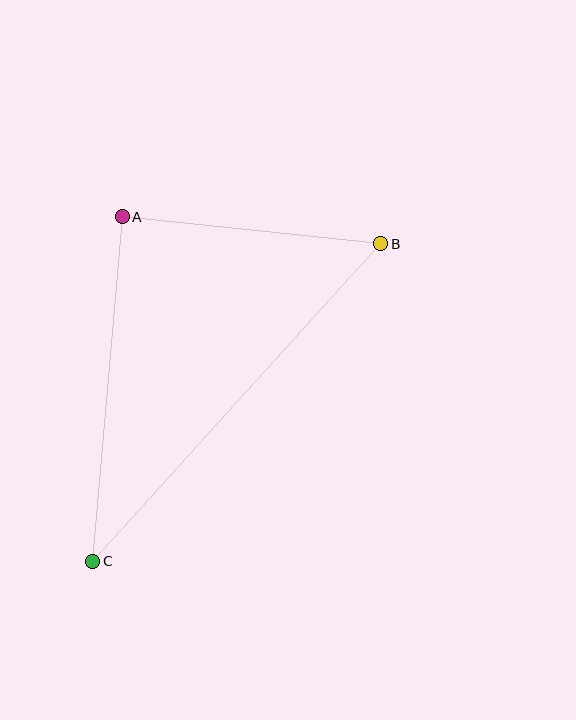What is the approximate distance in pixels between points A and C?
The distance between A and C is approximately 346 pixels.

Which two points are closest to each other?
Points A and B are closest to each other.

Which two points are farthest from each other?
Points B and C are farthest from each other.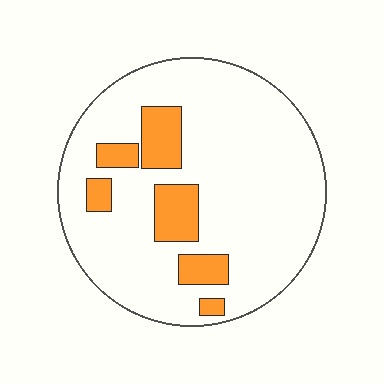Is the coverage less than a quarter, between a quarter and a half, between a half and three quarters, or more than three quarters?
Less than a quarter.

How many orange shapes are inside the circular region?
6.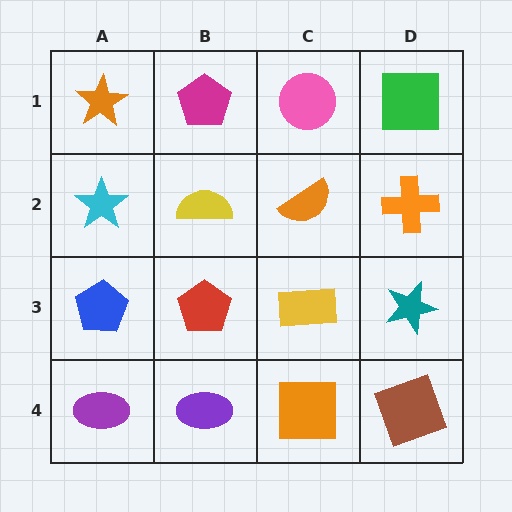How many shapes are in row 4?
4 shapes.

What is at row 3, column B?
A red pentagon.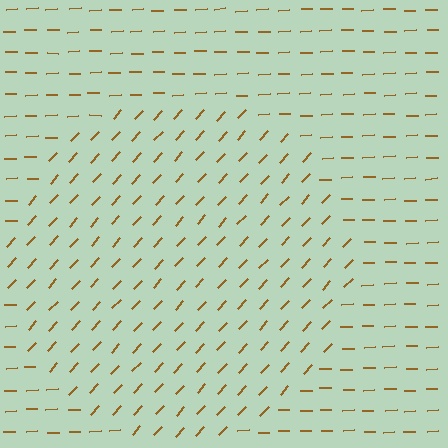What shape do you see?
I see a circle.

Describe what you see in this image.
The image is filled with small brown line segments. A circle region in the image has lines oriented differently from the surrounding lines, creating a visible texture boundary.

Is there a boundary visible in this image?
Yes, there is a texture boundary formed by a change in line orientation.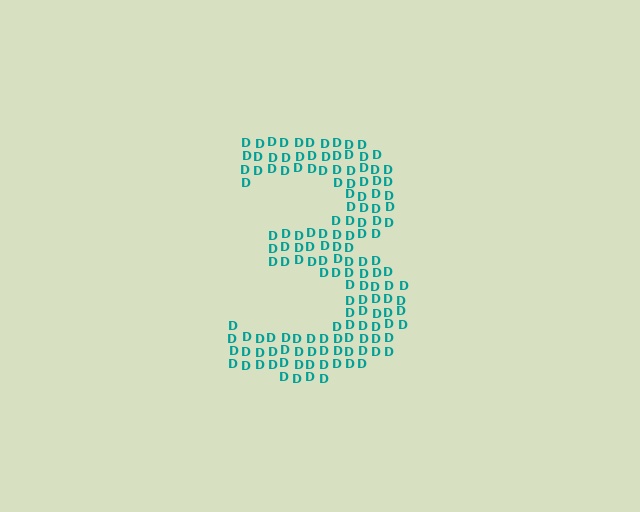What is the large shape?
The large shape is the digit 3.